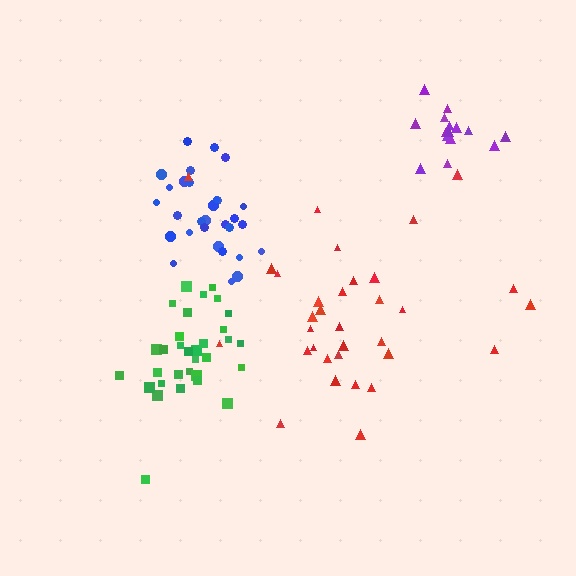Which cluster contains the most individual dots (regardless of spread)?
Red (34).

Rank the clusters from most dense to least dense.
blue, green, purple, red.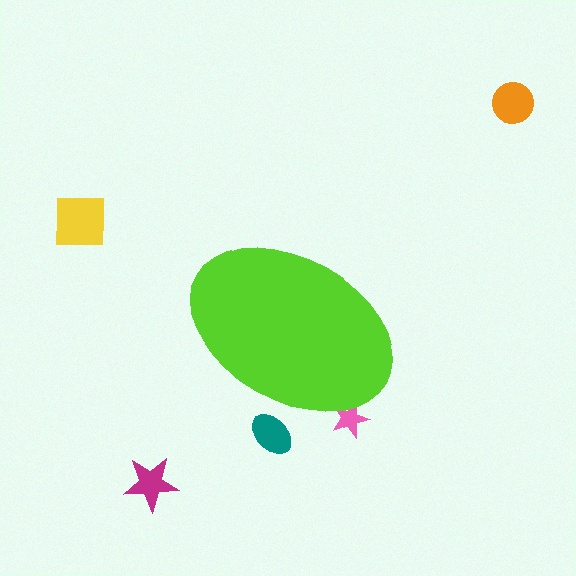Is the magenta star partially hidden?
No, the magenta star is fully visible.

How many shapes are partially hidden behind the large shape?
2 shapes are partially hidden.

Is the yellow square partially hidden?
No, the yellow square is fully visible.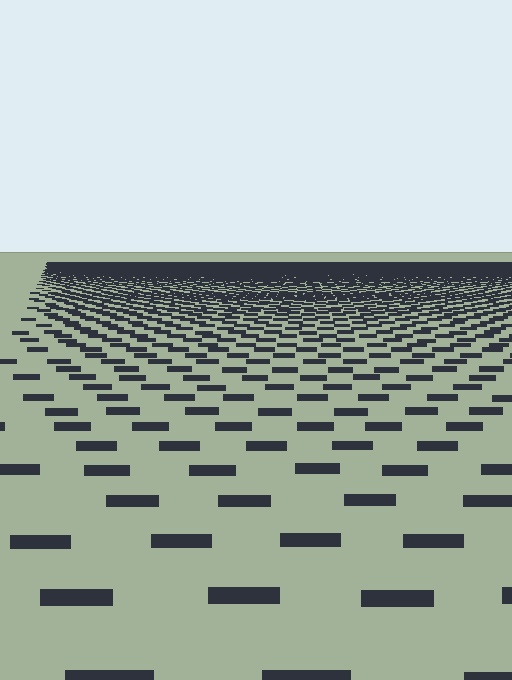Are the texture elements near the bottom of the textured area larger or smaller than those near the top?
Larger. Near the bottom, elements are closer to the viewer and appear at a bigger on-screen size.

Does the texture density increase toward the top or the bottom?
Density increases toward the top.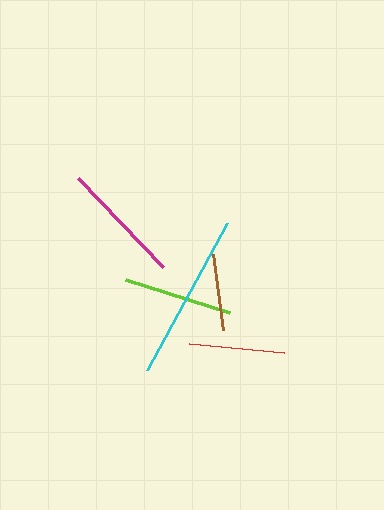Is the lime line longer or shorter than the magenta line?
The magenta line is longer than the lime line.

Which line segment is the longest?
The cyan line is the longest at approximately 167 pixels.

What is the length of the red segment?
The red segment is approximately 96 pixels long.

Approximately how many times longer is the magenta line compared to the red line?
The magenta line is approximately 1.3 times the length of the red line.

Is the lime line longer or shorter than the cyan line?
The cyan line is longer than the lime line.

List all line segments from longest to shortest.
From longest to shortest: cyan, magenta, lime, red, brown.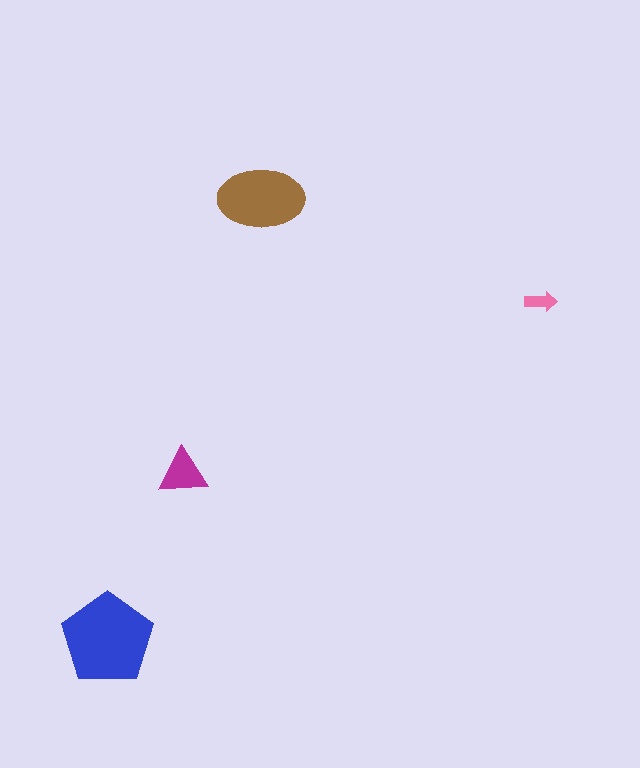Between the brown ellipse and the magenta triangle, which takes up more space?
The brown ellipse.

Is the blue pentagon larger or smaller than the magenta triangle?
Larger.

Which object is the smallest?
The pink arrow.